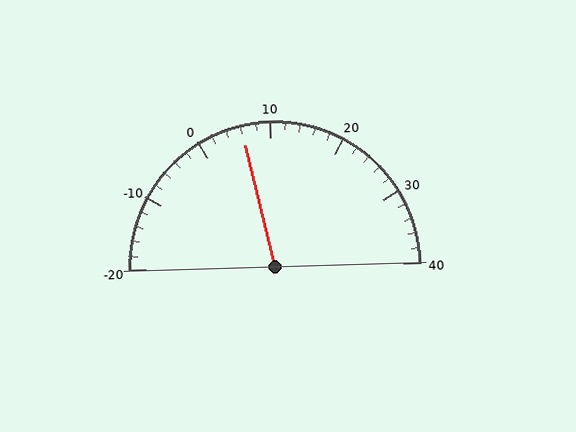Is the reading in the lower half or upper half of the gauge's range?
The reading is in the lower half of the range (-20 to 40).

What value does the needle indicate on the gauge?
The needle indicates approximately 6.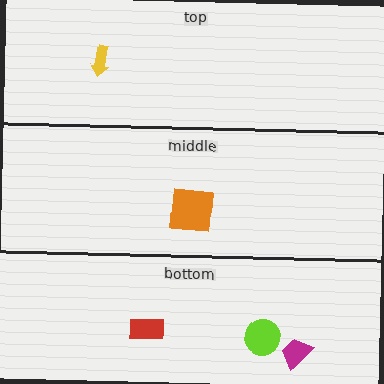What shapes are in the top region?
The yellow arrow.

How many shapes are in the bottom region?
3.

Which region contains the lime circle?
The bottom region.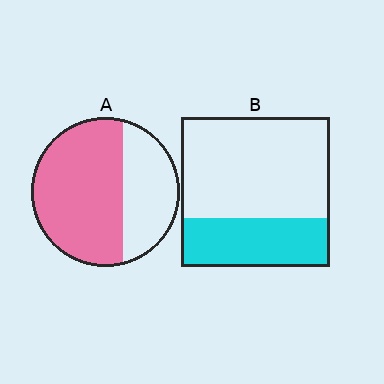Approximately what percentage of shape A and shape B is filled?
A is approximately 65% and B is approximately 35%.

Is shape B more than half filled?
No.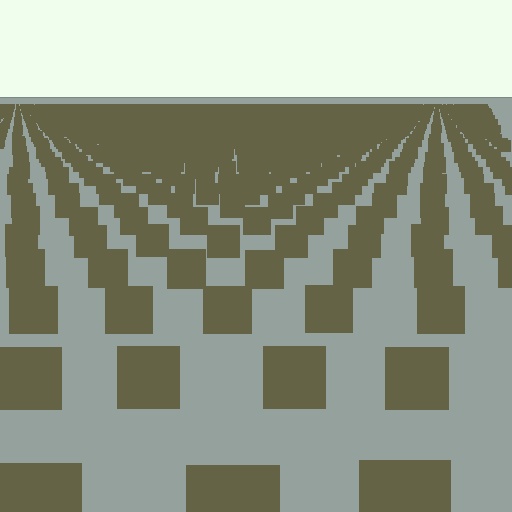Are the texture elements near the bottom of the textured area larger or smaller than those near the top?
Larger. Near the bottom, elements are closer to the viewer and appear at a bigger on-screen size.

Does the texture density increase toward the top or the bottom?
Density increases toward the top.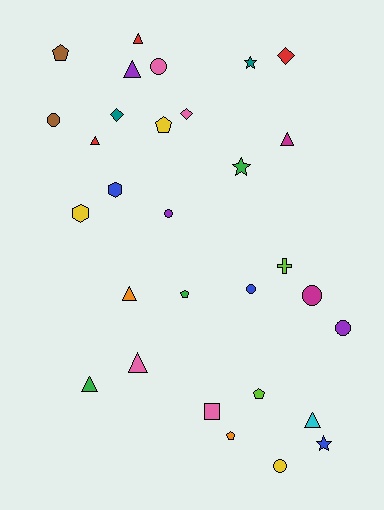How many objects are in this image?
There are 30 objects.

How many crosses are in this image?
There is 1 cross.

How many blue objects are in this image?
There are 3 blue objects.